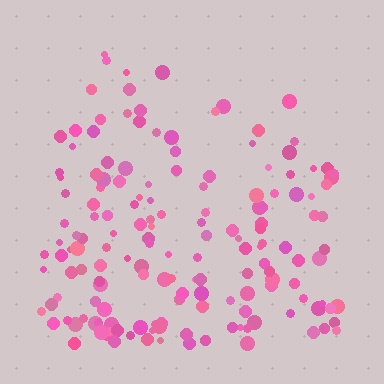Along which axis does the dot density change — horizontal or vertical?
Vertical.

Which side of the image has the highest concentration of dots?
The bottom.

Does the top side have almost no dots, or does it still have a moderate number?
Still a moderate number, just noticeably fewer than the bottom.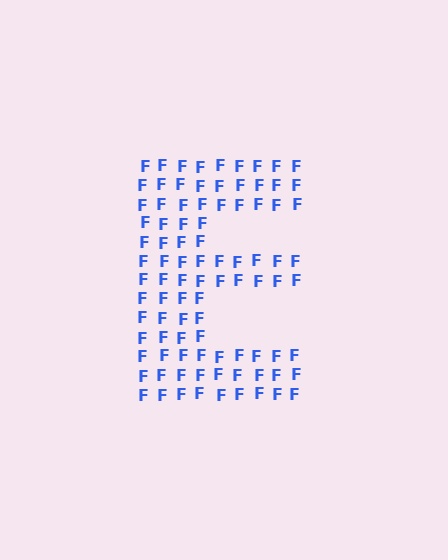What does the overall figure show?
The overall figure shows the letter E.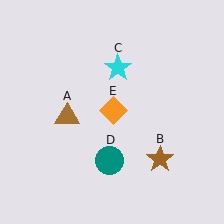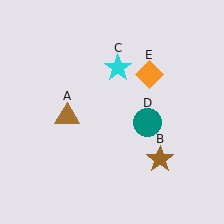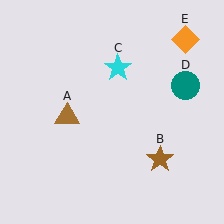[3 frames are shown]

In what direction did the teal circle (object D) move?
The teal circle (object D) moved up and to the right.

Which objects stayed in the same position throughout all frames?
Brown triangle (object A) and brown star (object B) and cyan star (object C) remained stationary.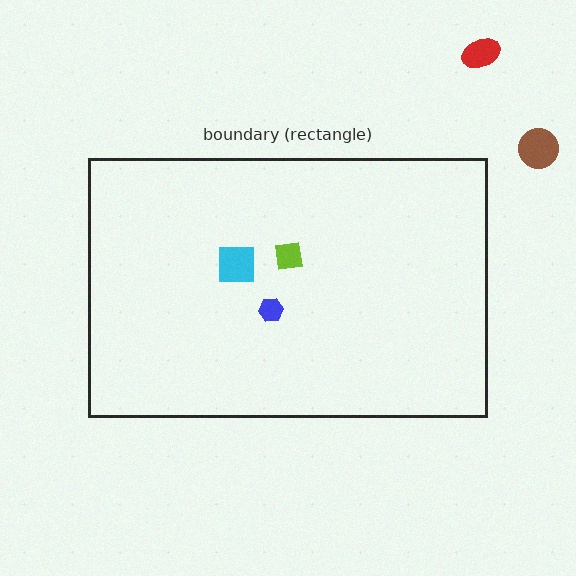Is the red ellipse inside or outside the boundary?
Outside.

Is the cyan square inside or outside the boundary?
Inside.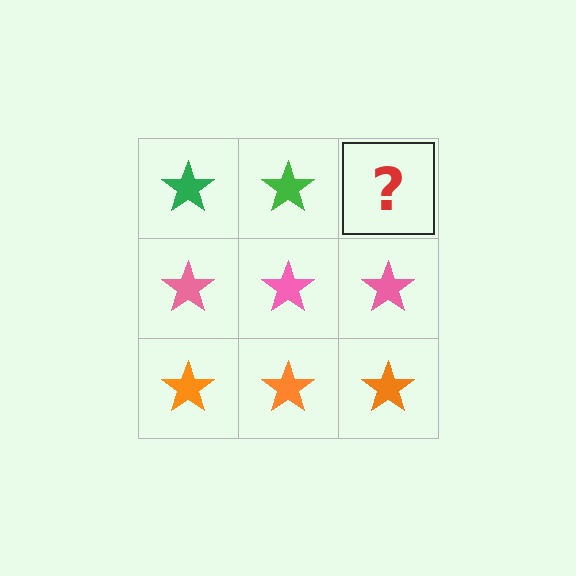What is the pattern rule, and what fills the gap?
The rule is that each row has a consistent color. The gap should be filled with a green star.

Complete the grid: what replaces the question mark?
The question mark should be replaced with a green star.